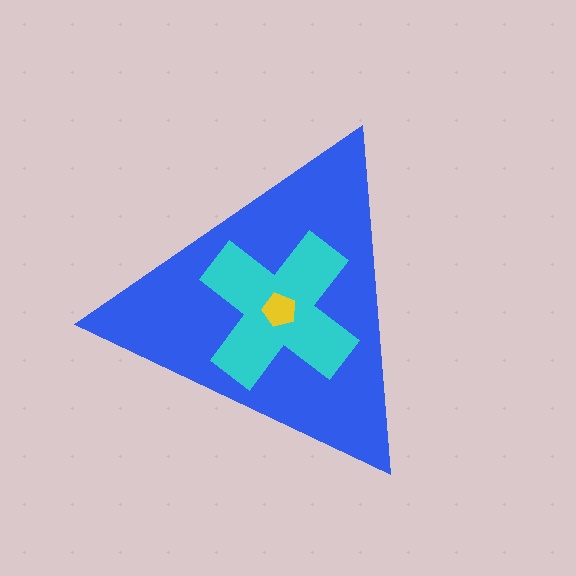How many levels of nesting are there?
3.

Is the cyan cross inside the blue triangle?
Yes.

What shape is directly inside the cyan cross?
The yellow pentagon.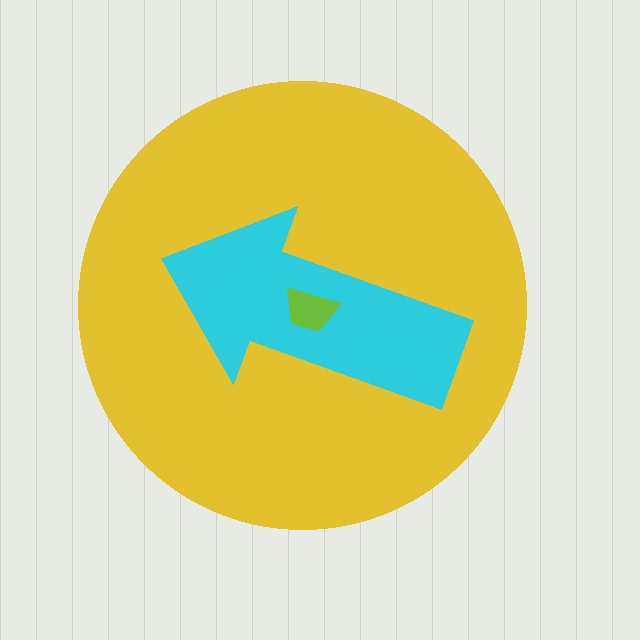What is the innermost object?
The lime trapezoid.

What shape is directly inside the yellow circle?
The cyan arrow.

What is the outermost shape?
The yellow circle.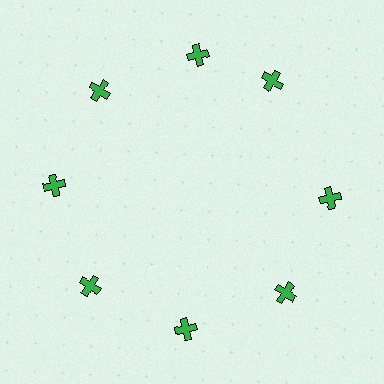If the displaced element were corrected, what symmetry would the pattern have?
It would have 8-fold rotational symmetry — the pattern would map onto itself every 45 degrees.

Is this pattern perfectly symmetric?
No. The 8 green crosses are arranged in a ring, but one element near the 2 o'clock position is rotated out of alignment along the ring, breaking the 8-fold rotational symmetry.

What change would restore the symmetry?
The symmetry would be restored by rotating it back into even spacing with its neighbors so that all 8 crosses sit at equal angles and equal distance from the center.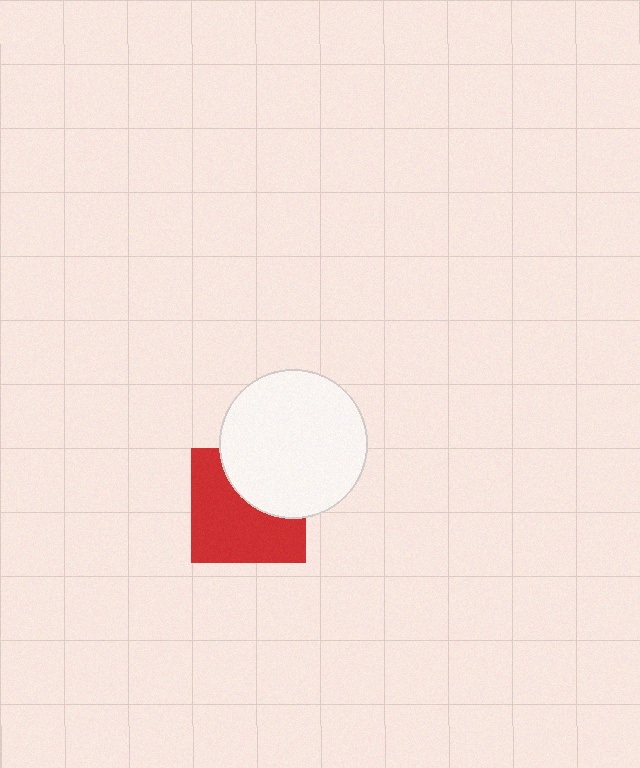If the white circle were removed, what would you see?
You would see the complete red square.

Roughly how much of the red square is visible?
About half of it is visible (roughly 62%).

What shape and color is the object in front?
The object in front is a white circle.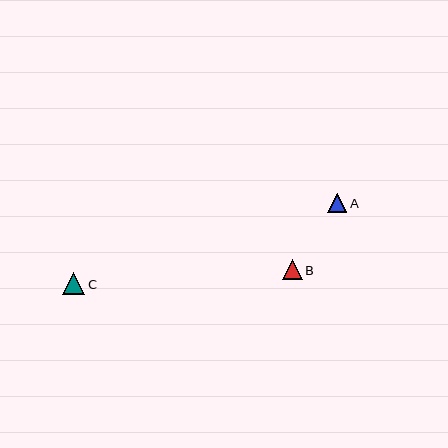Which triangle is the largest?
Triangle C is the largest with a size of approximately 22 pixels.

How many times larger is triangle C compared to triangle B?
Triangle C is approximately 1.1 times the size of triangle B.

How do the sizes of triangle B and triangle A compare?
Triangle B and triangle A are approximately the same size.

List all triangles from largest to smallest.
From largest to smallest: C, B, A.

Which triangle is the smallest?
Triangle A is the smallest with a size of approximately 19 pixels.